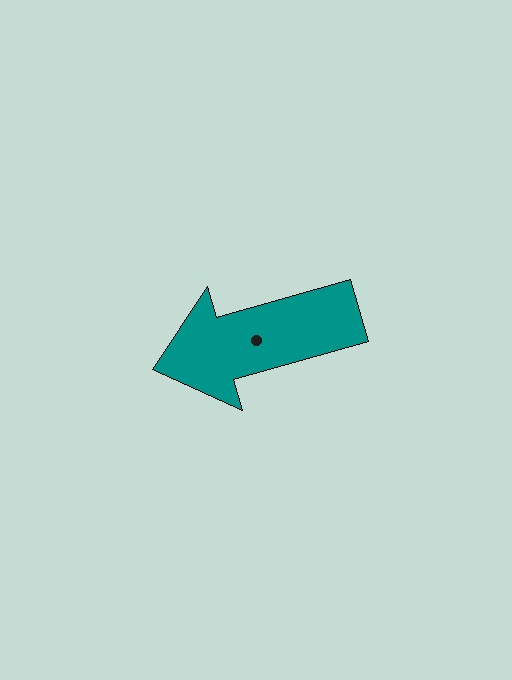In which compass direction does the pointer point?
West.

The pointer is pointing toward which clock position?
Roughly 8 o'clock.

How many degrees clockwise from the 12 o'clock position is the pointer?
Approximately 254 degrees.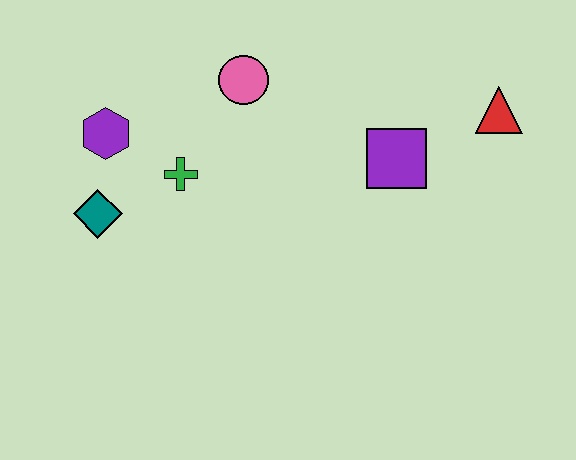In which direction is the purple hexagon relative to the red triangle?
The purple hexagon is to the left of the red triangle.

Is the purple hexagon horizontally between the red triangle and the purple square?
No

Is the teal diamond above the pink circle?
No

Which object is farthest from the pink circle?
The red triangle is farthest from the pink circle.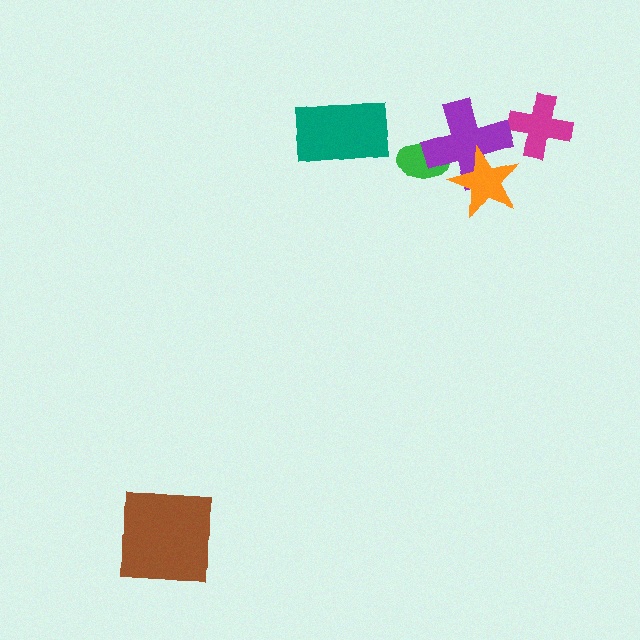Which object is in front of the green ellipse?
The purple cross is in front of the green ellipse.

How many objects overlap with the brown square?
0 objects overlap with the brown square.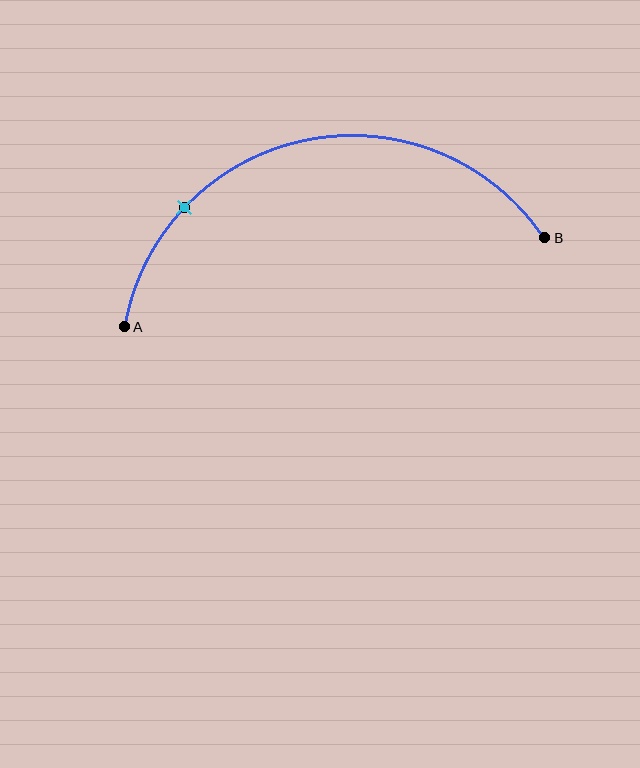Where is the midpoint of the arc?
The arc midpoint is the point on the curve farthest from the straight line joining A and B. It sits above that line.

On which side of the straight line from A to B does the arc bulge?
The arc bulges above the straight line connecting A and B.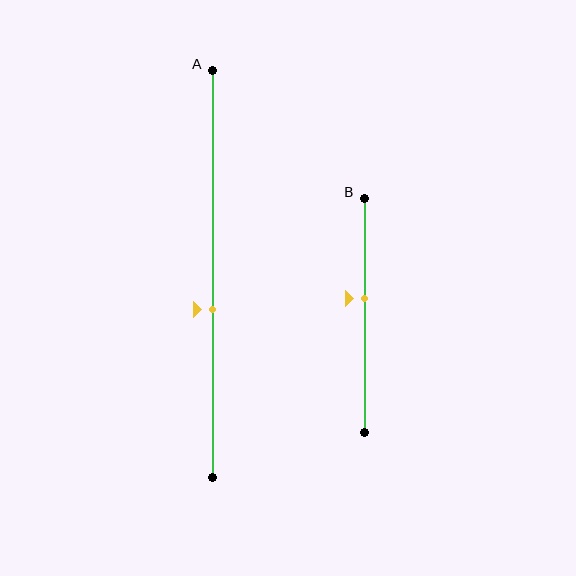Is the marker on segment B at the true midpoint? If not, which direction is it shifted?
No, the marker on segment B is shifted upward by about 7% of the segment length.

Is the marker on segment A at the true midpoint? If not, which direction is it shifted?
No, the marker on segment A is shifted downward by about 9% of the segment length.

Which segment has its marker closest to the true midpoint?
Segment B has its marker closest to the true midpoint.